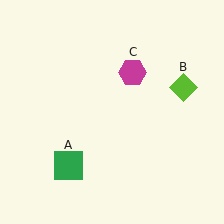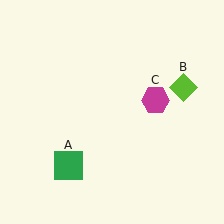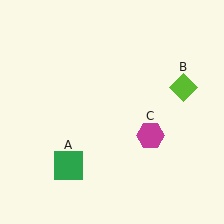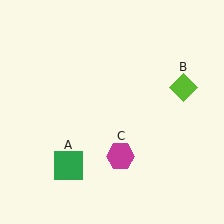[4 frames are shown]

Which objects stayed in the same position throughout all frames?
Green square (object A) and lime diamond (object B) remained stationary.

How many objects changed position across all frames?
1 object changed position: magenta hexagon (object C).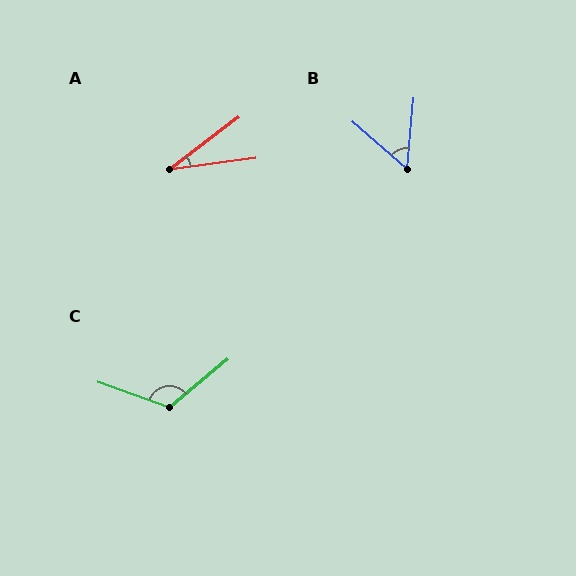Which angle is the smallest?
A, at approximately 30 degrees.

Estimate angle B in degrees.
Approximately 55 degrees.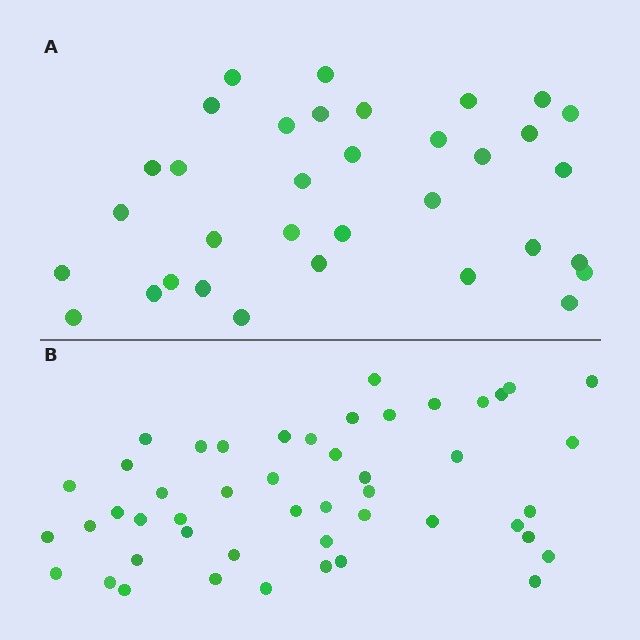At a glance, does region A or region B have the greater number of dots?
Region B (the bottom region) has more dots.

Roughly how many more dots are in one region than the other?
Region B has approximately 15 more dots than region A.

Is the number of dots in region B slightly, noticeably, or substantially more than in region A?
Region B has noticeably more, but not dramatically so. The ratio is roughly 1.4 to 1.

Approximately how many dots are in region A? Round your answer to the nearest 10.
About 30 dots. (The exact count is 34, which rounds to 30.)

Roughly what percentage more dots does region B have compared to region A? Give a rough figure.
About 40% more.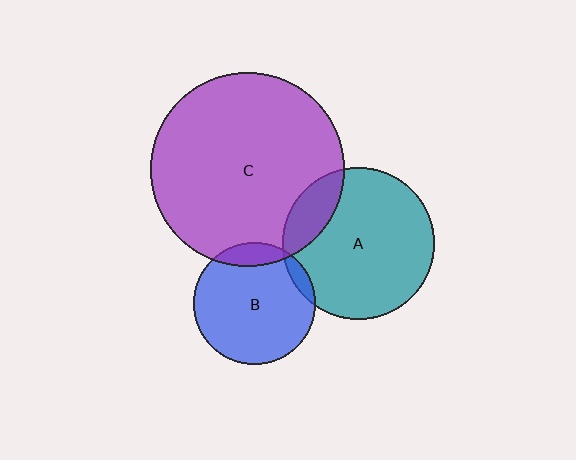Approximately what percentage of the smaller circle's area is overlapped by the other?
Approximately 10%.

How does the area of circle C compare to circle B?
Approximately 2.5 times.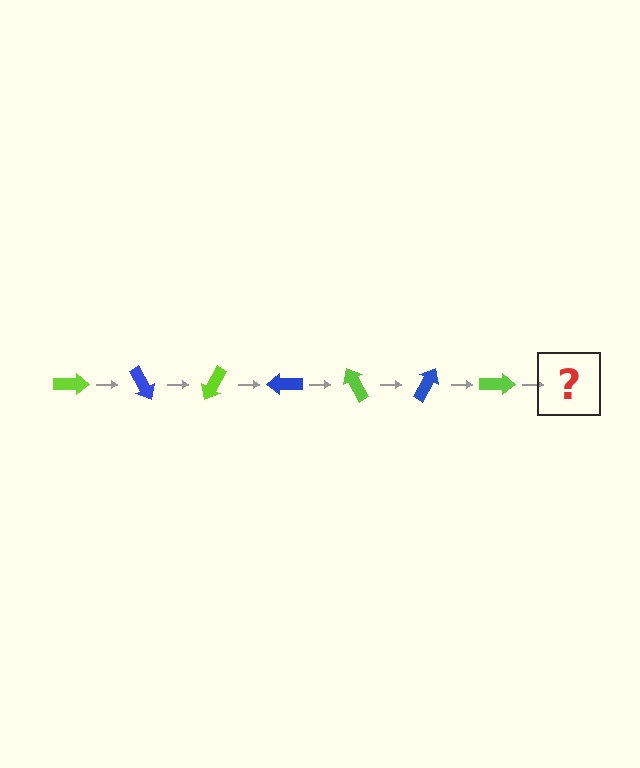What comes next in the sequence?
The next element should be a blue arrow, rotated 420 degrees from the start.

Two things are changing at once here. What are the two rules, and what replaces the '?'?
The two rules are that it rotates 60 degrees each step and the color cycles through lime and blue. The '?' should be a blue arrow, rotated 420 degrees from the start.